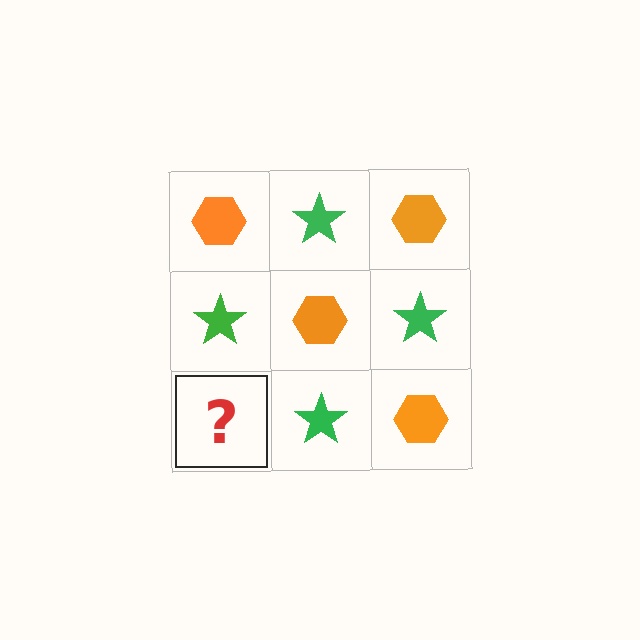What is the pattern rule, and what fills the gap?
The rule is that it alternates orange hexagon and green star in a checkerboard pattern. The gap should be filled with an orange hexagon.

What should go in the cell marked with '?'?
The missing cell should contain an orange hexagon.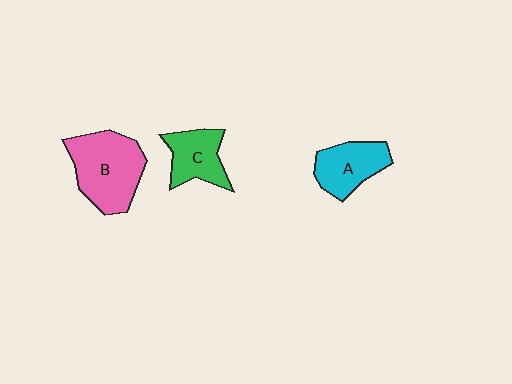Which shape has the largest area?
Shape B (pink).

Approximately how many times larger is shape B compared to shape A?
Approximately 1.5 times.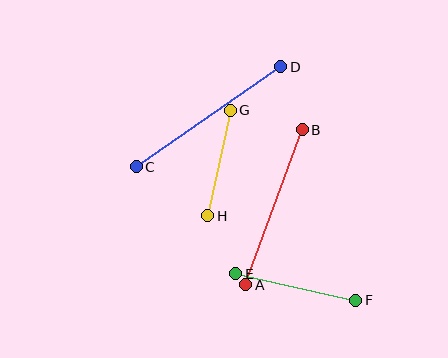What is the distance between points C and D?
The distance is approximately 176 pixels.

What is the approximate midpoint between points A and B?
The midpoint is at approximately (274, 207) pixels.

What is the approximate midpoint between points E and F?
The midpoint is at approximately (296, 287) pixels.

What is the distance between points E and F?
The distance is approximately 123 pixels.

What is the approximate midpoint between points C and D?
The midpoint is at approximately (209, 117) pixels.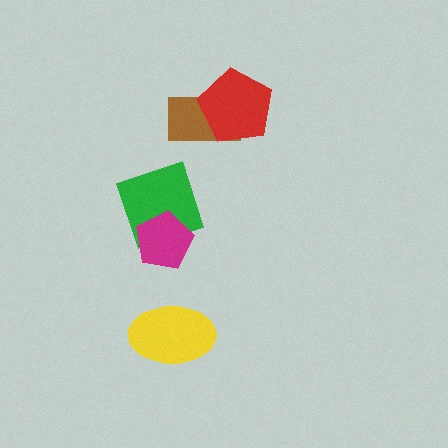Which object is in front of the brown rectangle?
The red pentagon is in front of the brown rectangle.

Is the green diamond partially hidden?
Yes, it is partially covered by another shape.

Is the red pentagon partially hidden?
No, no other shape covers it.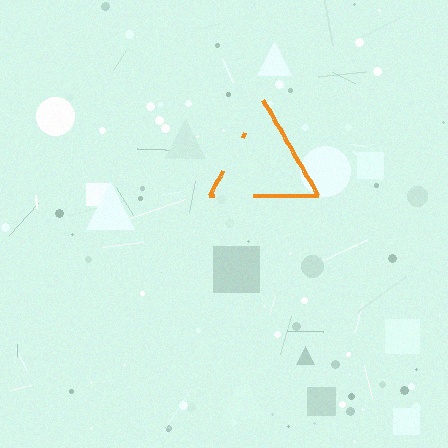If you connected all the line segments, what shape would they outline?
They would outline a triangle.